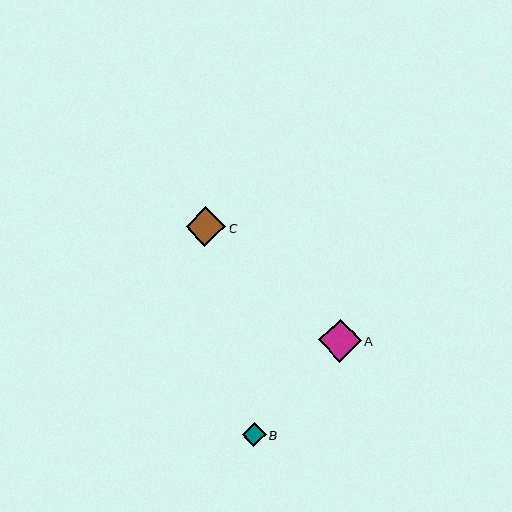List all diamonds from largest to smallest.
From largest to smallest: A, C, B.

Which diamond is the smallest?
Diamond B is the smallest with a size of approximately 24 pixels.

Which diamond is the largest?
Diamond A is the largest with a size of approximately 43 pixels.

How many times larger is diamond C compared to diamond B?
Diamond C is approximately 1.6 times the size of diamond B.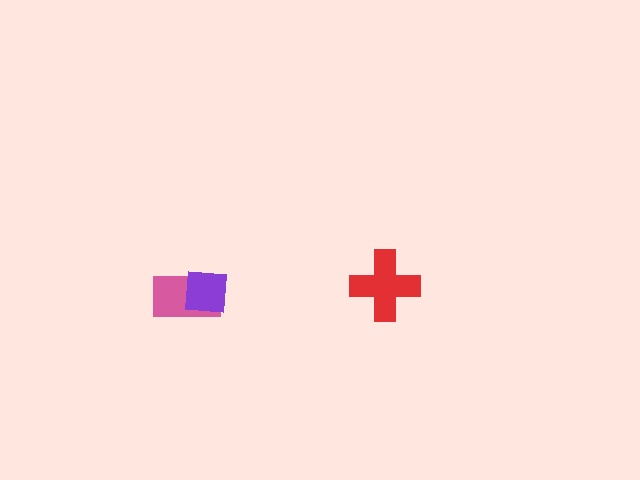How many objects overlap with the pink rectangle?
1 object overlaps with the pink rectangle.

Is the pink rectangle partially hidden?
Yes, it is partially covered by another shape.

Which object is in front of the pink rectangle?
The purple square is in front of the pink rectangle.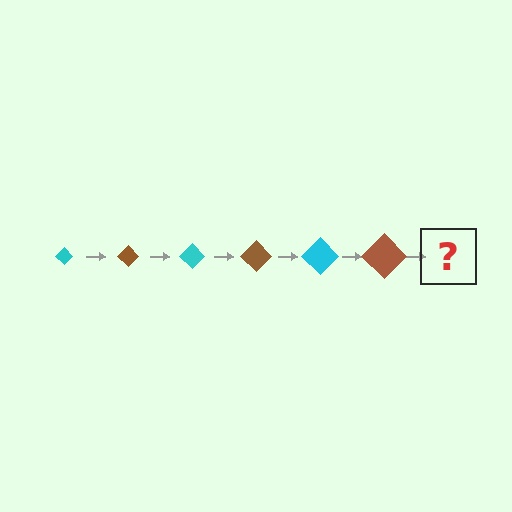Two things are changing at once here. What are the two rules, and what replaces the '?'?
The two rules are that the diamond grows larger each step and the color cycles through cyan and brown. The '?' should be a cyan diamond, larger than the previous one.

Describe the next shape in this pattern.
It should be a cyan diamond, larger than the previous one.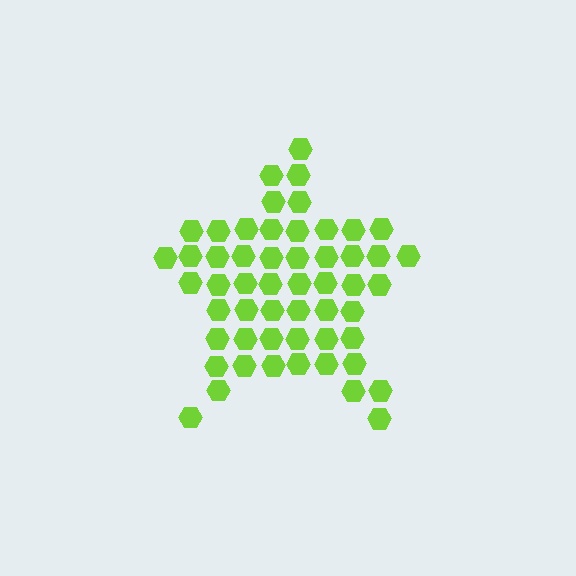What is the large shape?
The large shape is a star.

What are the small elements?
The small elements are hexagons.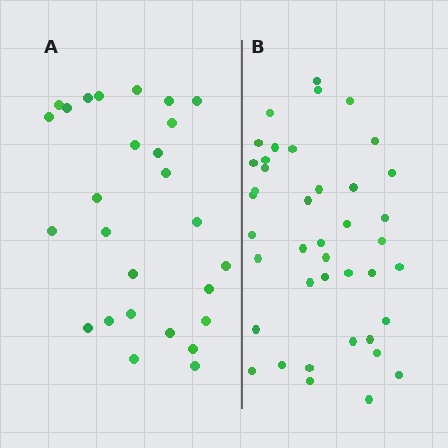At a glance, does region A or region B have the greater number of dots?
Region B (the right region) has more dots.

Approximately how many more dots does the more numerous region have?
Region B has approximately 15 more dots than region A.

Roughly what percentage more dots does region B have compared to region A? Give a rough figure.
About 50% more.